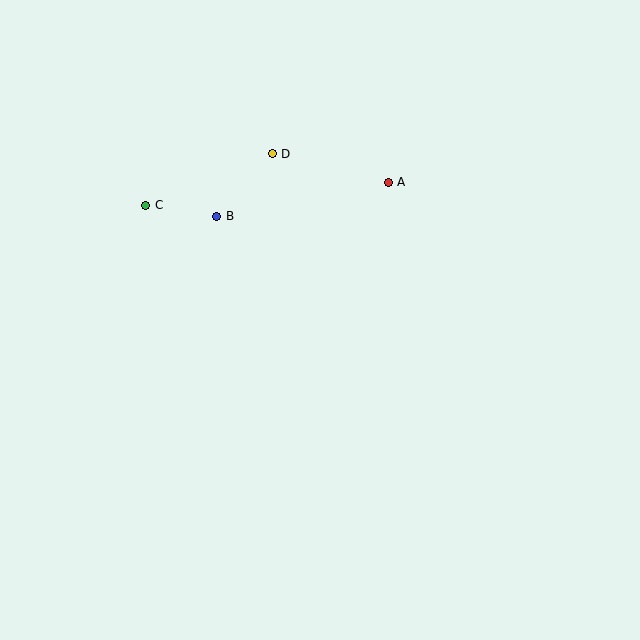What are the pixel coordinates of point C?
Point C is at (146, 205).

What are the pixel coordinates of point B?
Point B is at (217, 216).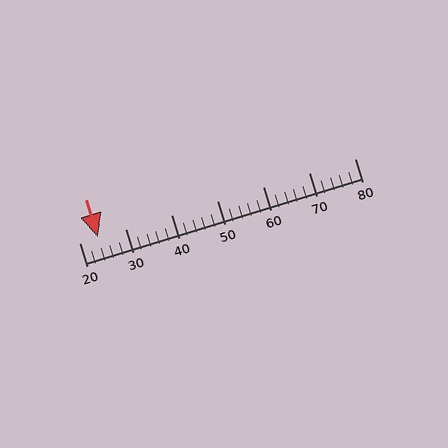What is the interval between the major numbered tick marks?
The major tick marks are spaced 10 units apart.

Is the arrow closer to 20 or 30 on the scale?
The arrow is closer to 20.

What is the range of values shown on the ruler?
The ruler shows values from 20 to 80.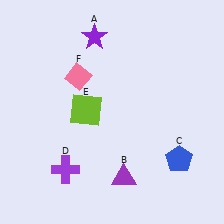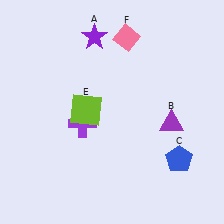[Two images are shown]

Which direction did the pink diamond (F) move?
The pink diamond (F) moved right.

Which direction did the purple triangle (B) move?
The purple triangle (B) moved up.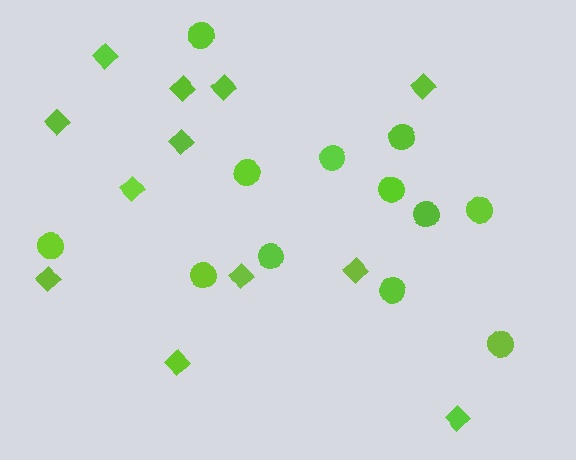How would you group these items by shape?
There are 2 groups: one group of circles (12) and one group of diamonds (12).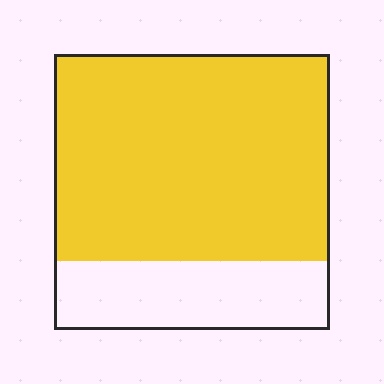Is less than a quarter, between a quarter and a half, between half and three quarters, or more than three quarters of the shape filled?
More than three quarters.